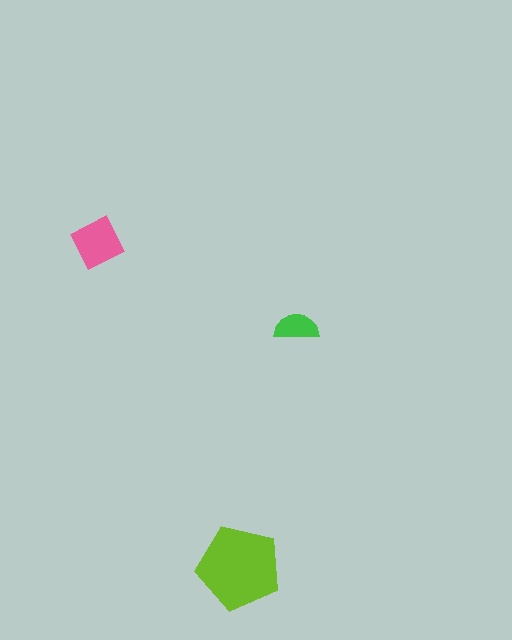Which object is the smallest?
The green semicircle.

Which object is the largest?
The lime pentagon.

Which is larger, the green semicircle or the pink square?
The pink square.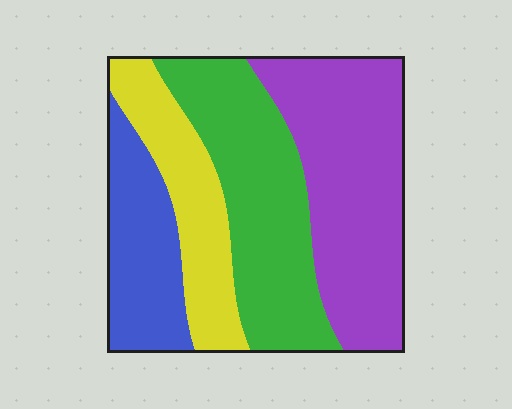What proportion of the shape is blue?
Blue covers 18% of the shape.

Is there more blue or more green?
Green.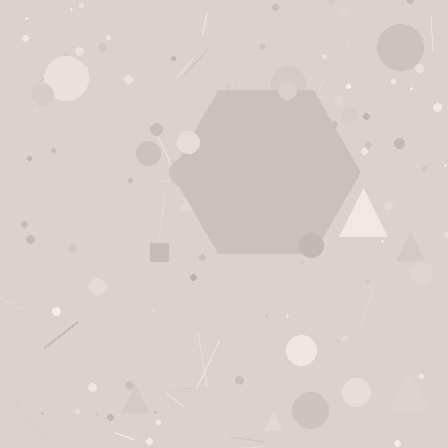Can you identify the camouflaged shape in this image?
The camouflaged shape is a hexagon.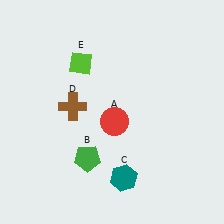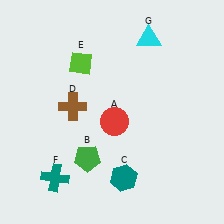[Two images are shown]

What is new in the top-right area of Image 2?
A cyan triangle (G) was added in the top-right area of Image 2.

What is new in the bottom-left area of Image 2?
A teal cross (F) was added in the bottom-left area of Image 2.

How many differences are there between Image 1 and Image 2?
There are 2 differences between the two images.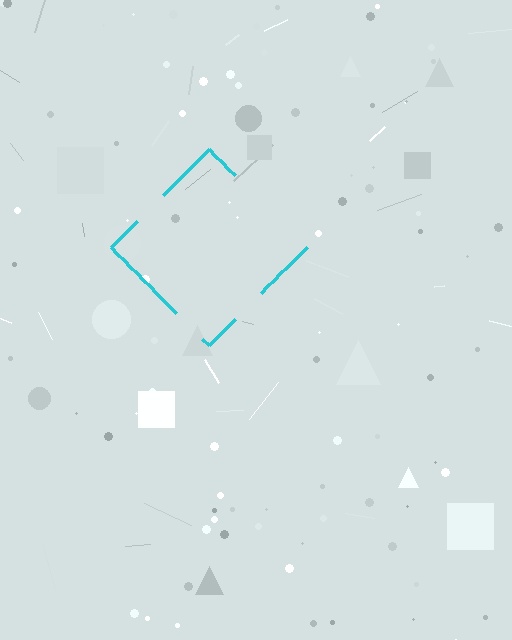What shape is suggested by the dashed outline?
The dashed outline suggests a diamond.